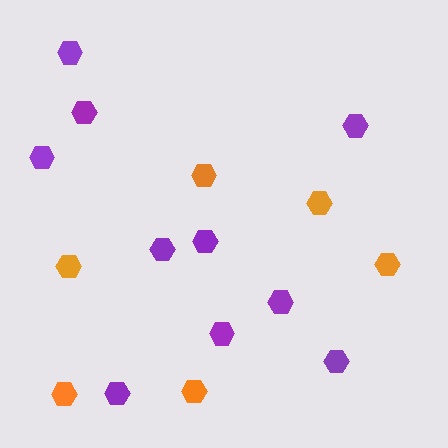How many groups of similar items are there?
There are 2 groups: one group of purple hexagons (10) and one group of orange hexagons (6).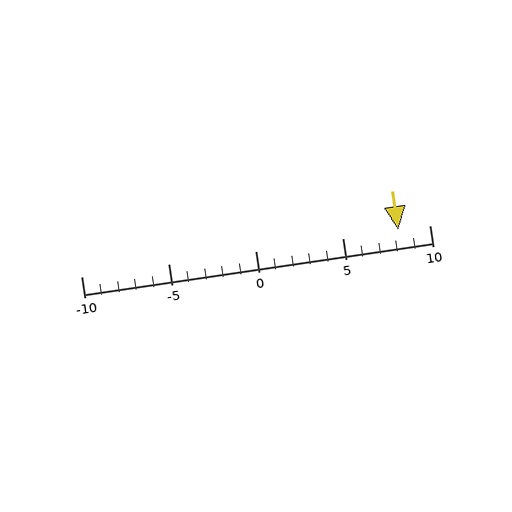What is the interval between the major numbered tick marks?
The major tick marks are spaced 5 units apart.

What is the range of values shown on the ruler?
The ruler shows values from -10 to 10.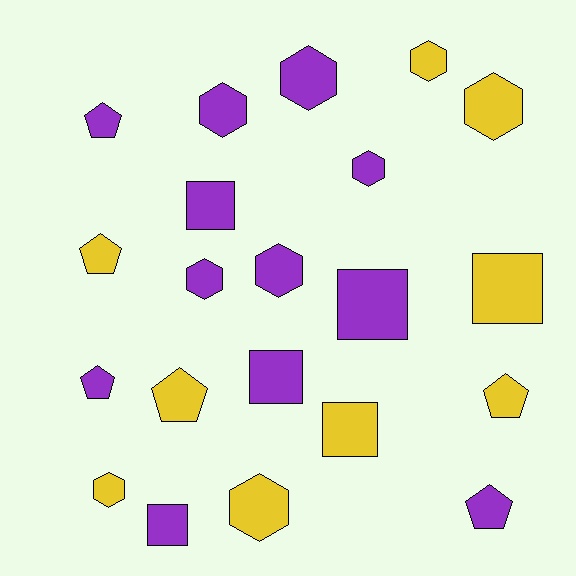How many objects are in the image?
There are 21 objects.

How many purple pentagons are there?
There are 3 purple pentagons.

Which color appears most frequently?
Purple, with 12 objects.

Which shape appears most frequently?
Hexagon, with 9 objects.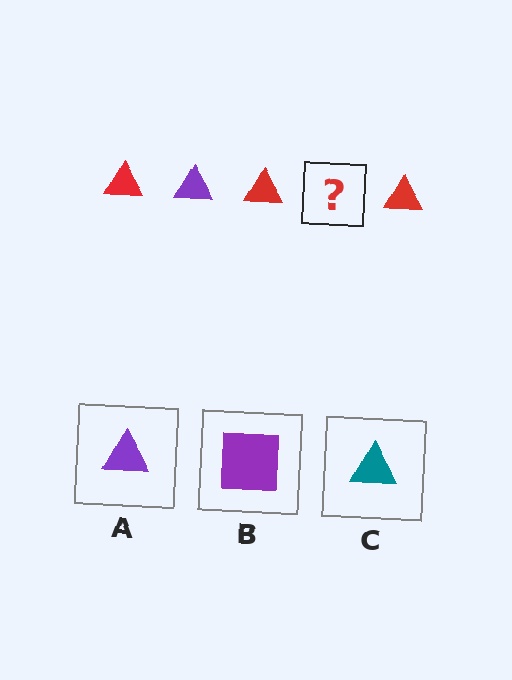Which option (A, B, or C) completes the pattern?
A.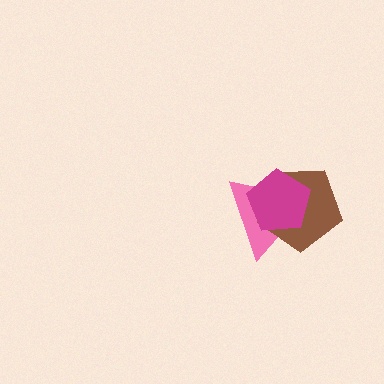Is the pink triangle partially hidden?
Yes, it is partially covered by another shape.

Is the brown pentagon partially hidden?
Yes, it is partially covered by another shape.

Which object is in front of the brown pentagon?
The magenta pentagon is in front of the brown pentagon.